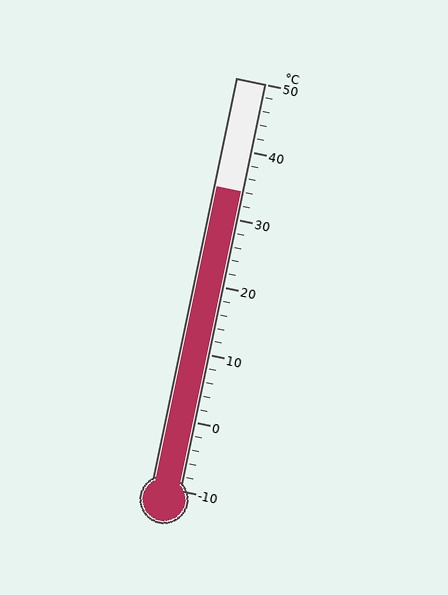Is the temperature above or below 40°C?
The temperature is below 40°C.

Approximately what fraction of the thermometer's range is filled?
The thermometer is filled to approximately 75% of its range.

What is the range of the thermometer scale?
The thermometer scale ranges from -10°C to 50°C.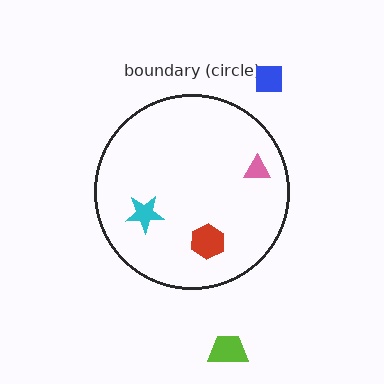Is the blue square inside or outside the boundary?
Outside.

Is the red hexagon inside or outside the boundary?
Inside.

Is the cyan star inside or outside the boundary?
Inside.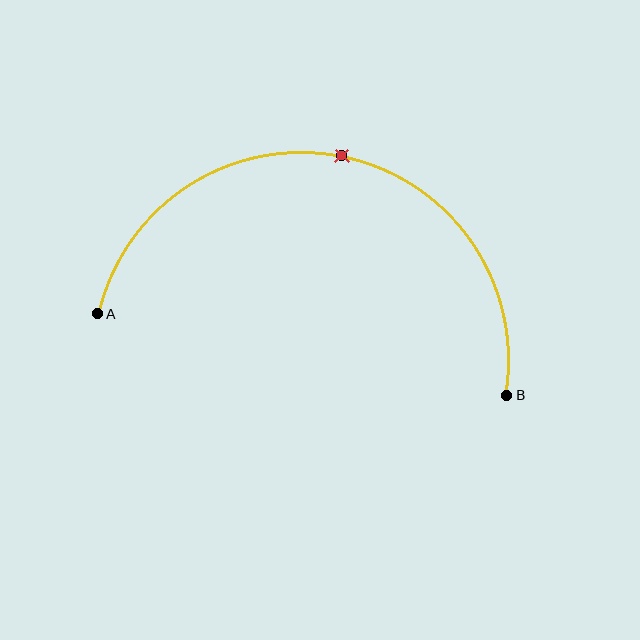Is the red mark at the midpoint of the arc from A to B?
Yes. The red mark lies on the arc at equal arc-length from both A and B — it is the arc midpoint.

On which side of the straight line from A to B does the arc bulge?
The arc bulges above the straight line connecting A and B.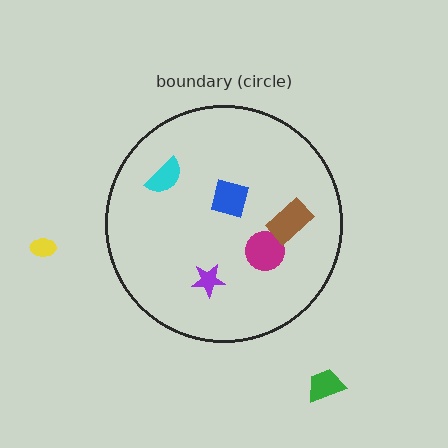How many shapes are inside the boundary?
5 inside, 2 outside.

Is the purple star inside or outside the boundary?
Inside.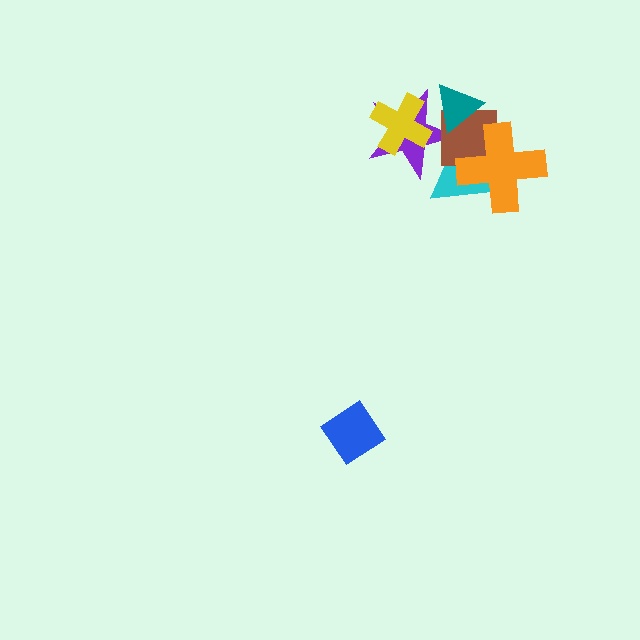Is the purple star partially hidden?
Yes, it is partially covered by another shape.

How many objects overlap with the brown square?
4 objects overlap with the brown square.